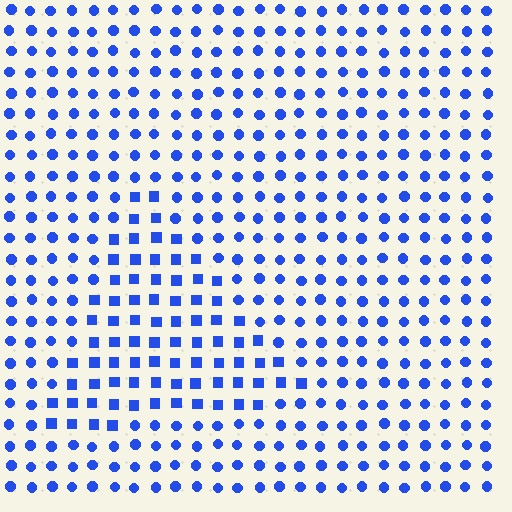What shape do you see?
I see a triangle.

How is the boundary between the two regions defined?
The boundary is defined by a change in element shape: squares inside vs. circles outside. All elements share the same color and spacing.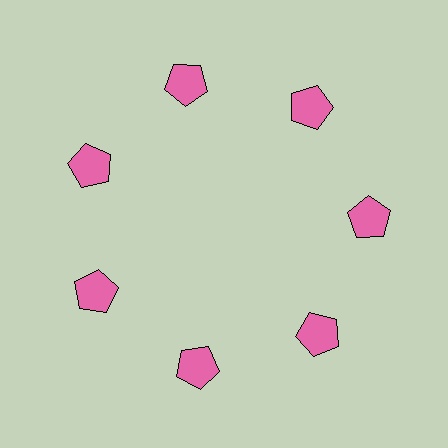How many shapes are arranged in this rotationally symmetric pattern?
There are 7 shapes, arranged in 7 groups of 1.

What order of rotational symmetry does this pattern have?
This pattern has 7-fold rotational symmetry.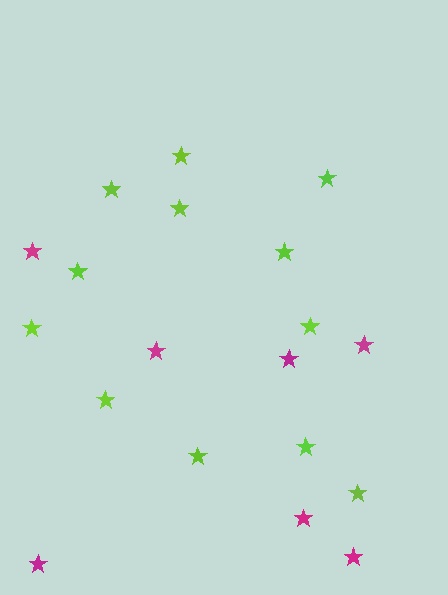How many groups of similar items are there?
There are 2 groups: one group of magenta stars (7) and one group of lime stars (12).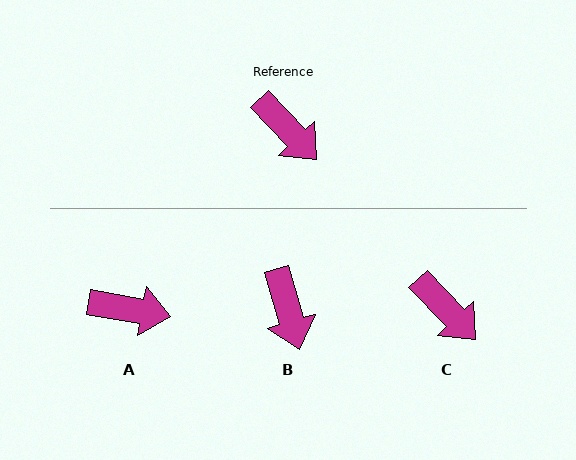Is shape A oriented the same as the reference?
No, it is off by about 36 degrees.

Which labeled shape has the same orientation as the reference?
C.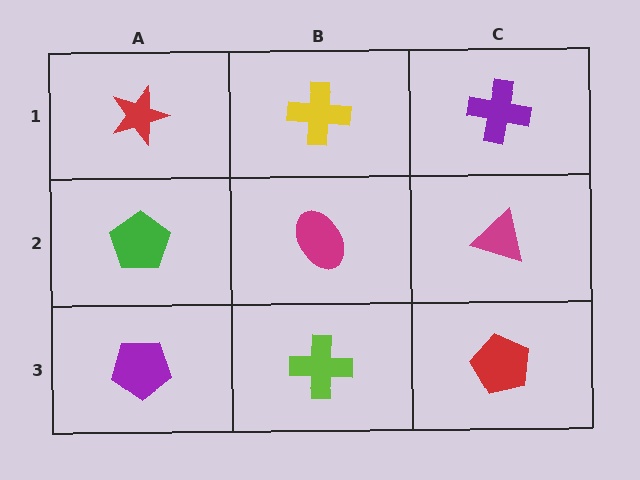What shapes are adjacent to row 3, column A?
A green pentagon (row 2, column A), a lime cross (row 3, column B).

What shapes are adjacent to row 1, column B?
A magenta ellipse (row 2, column B), a red star (row 1, column A), a purple cross (row 1, column C).